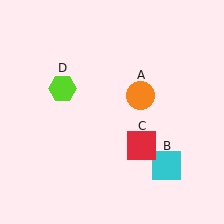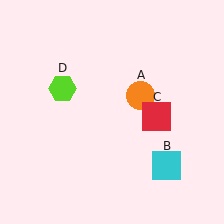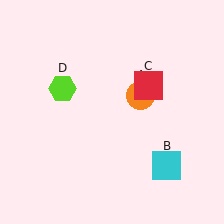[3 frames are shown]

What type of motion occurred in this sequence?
The red square (object C) rotated counterclockwise around the center of the scene.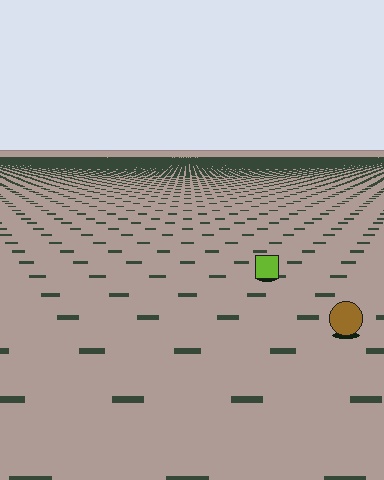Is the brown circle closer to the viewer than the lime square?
Yes. The brown circle is closer — you can tell from the texture gradient: the ground texture is coarser near it.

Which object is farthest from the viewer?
The lime square is farthest from the viewer. It appears smaller and the ground texture around it is denser.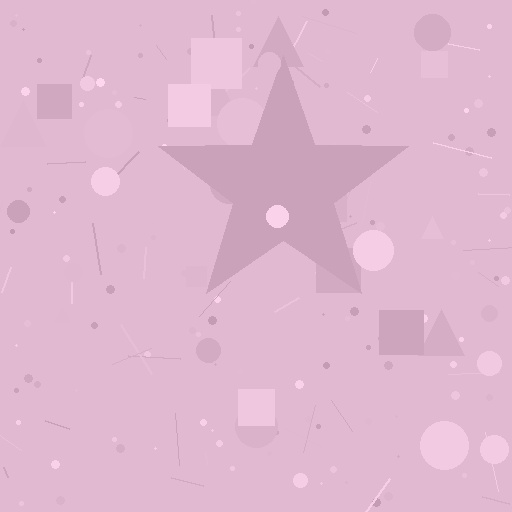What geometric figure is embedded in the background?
A star is embedded in the background.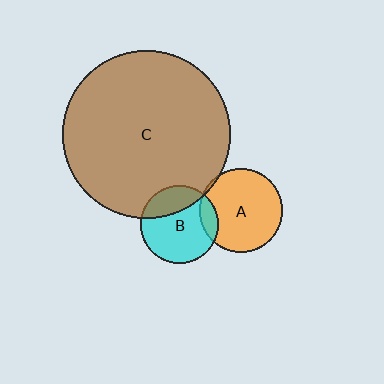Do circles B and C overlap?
Yes.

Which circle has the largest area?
Circle C (brown).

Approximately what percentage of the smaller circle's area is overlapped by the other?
Approximately 25%.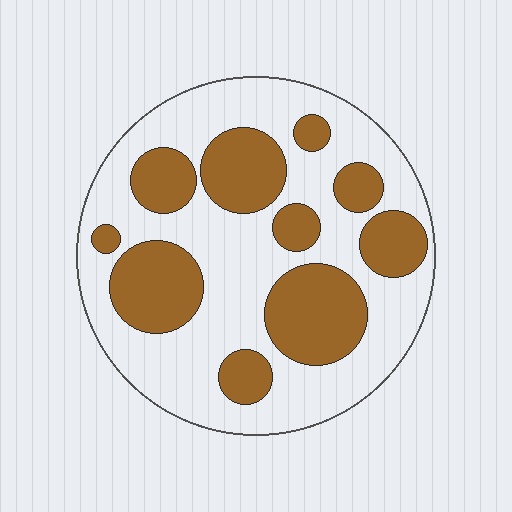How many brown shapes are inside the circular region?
10.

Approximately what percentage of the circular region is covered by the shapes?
Approximately 35%.